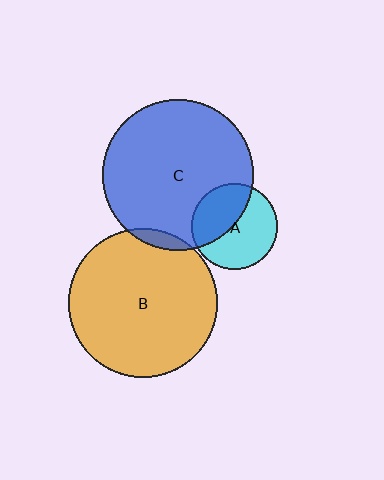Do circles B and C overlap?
Yes.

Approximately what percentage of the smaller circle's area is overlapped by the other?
Approximately 5%.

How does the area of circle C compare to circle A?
Approximately 3.1 times.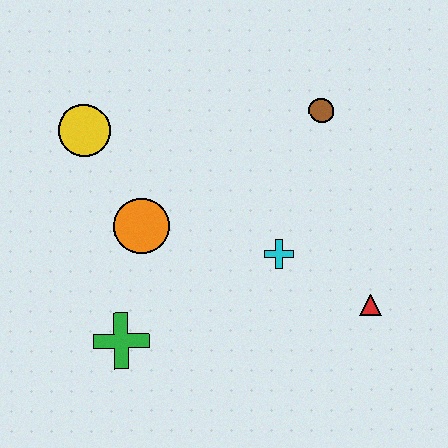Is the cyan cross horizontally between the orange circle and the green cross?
No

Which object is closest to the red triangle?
The cyan cross is closest to the red triangle.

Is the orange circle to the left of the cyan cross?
Yes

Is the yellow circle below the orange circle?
No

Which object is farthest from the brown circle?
The green cross is farthest from the brown circle.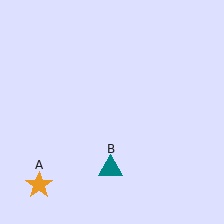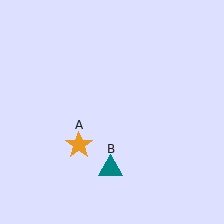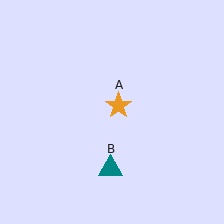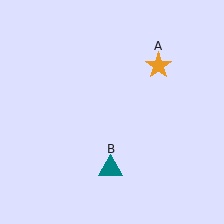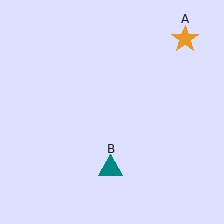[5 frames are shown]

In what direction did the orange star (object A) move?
The orange star (object A) moved up and to the right.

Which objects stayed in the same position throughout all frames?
Teal triangle (object B) remained stationary.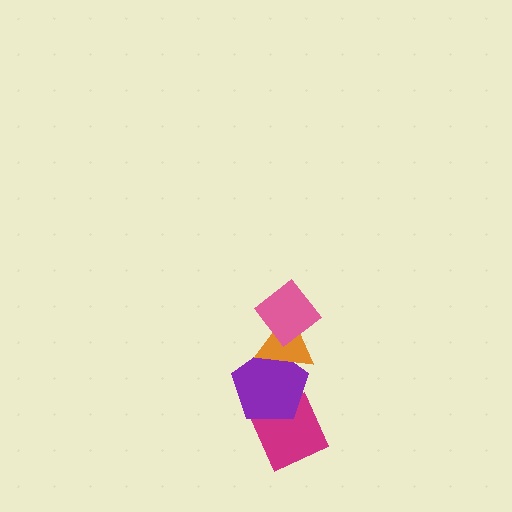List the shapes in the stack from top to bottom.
From top to bottom: the pink diamond, the orange triangle, the purple pentagon, the magenta diamond.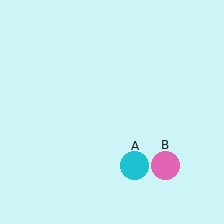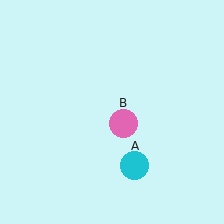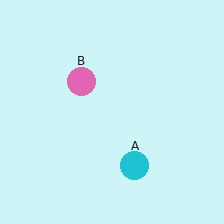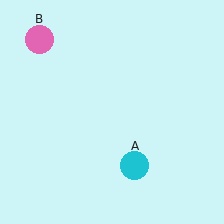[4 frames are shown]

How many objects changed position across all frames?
1 object changed position: pink circle (object B).